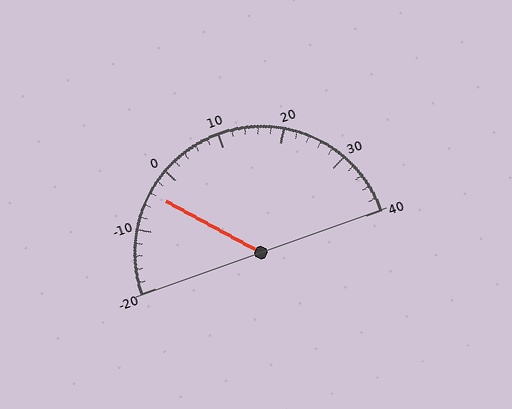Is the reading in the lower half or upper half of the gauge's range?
The reading is in the lower half of the range (-20 to 40).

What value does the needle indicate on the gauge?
The needle indicates approximately -4.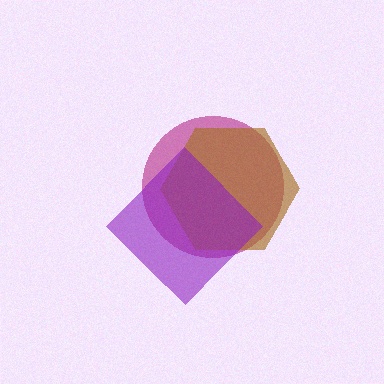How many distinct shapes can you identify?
There are 3 distinct shapes: a magenta circle, a brown hexagon, a purple diamond.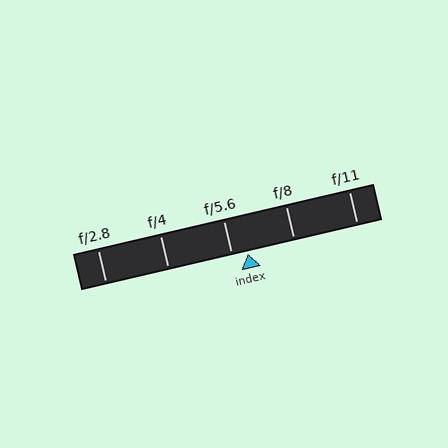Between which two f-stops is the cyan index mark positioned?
The index mark is between f/5.6 and f/8.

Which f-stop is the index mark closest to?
The index mark is closest to f/5.6.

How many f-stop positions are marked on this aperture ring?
There are 5 f-stop positions marked.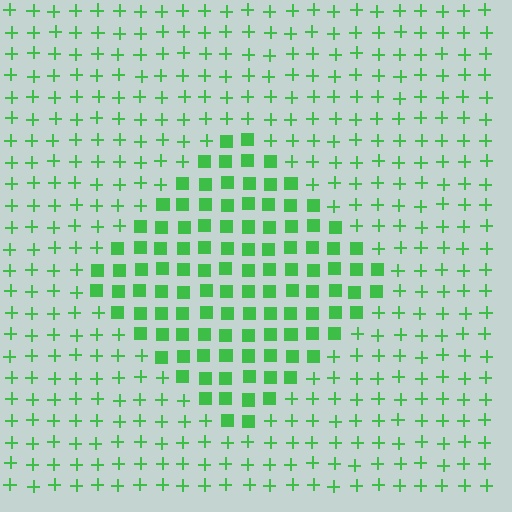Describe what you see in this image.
The image is filled with small green elements arranged in a uniform grid. A diamond-shaped region contains squares, while the surrounding area contains plus signs. The boundary is defined purely by the change in element shape.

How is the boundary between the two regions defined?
The boundary is defined by a change in element shape: squares inside vs. plus signs outside. All elements share the same color and spacing.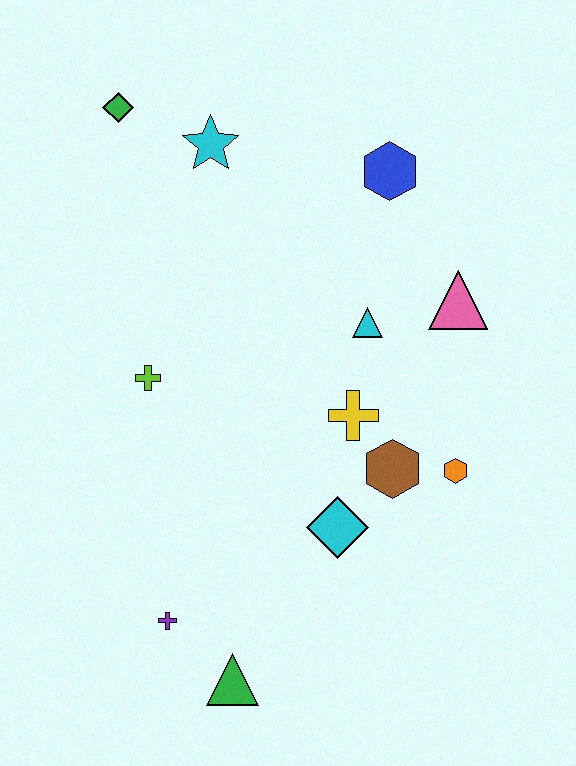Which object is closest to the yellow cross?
The brown hexagon is closest to the yellow cross.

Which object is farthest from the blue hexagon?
The green triangle is farthest from the blue hexagon.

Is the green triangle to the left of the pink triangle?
Yes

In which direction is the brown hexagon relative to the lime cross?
The brown hexagon is to the right of the lime cross.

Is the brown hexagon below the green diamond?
Yes